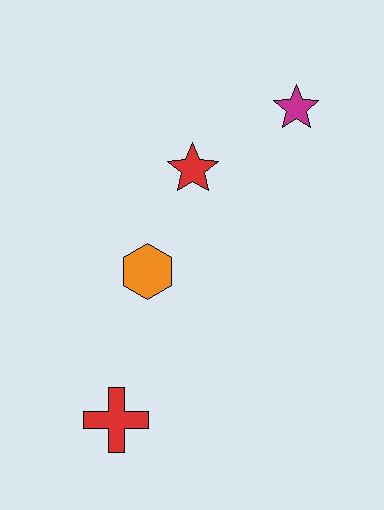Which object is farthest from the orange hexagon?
The magenta star is farthest from the orange hexagon.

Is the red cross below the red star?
Yes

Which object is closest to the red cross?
The orange hexagon is closest to the red cross.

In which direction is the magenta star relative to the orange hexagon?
The magenta star is above the orange hexagon.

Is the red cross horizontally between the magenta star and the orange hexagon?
No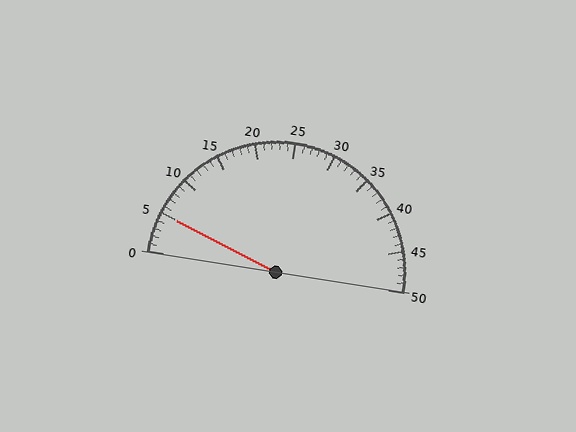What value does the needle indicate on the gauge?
The needle indicates approximately 5.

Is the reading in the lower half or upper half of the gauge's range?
The reading is in the lower half of the range (0 to 50).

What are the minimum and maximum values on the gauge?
The gauge ranges from 0 to 50.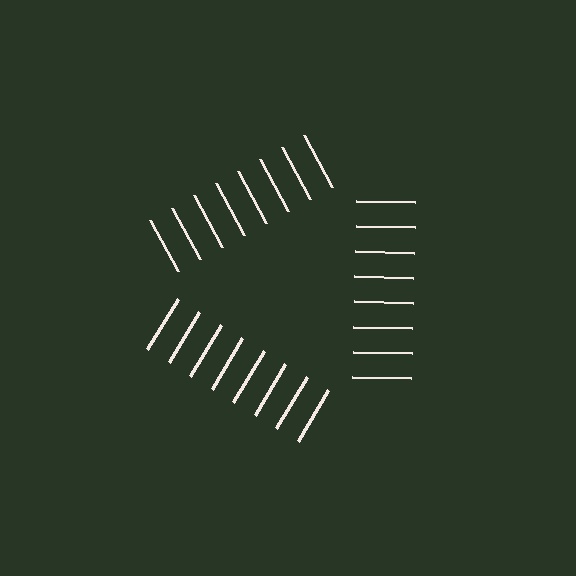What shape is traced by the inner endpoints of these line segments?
An illusory triangle — the line segments terminate on its edges but no continuous stroke is drawn.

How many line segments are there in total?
24 — 8 along each of the 3 edges.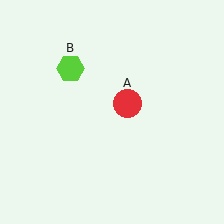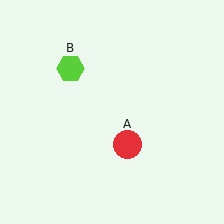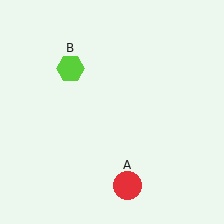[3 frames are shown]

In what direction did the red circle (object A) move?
The red circle (object A) moved down.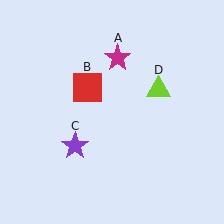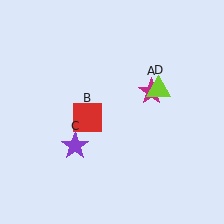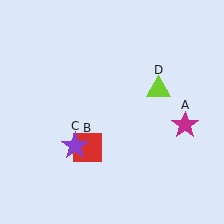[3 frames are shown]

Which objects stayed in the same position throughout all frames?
Purple star (object C) and lime triangle (object D) remained stationary.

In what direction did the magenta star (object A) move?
The magenta star (object A) moved down and to the right.